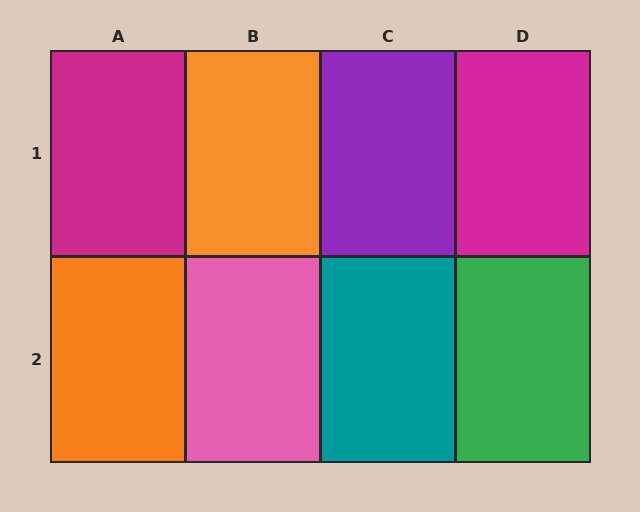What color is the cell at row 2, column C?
Teal.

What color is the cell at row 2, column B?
Pink.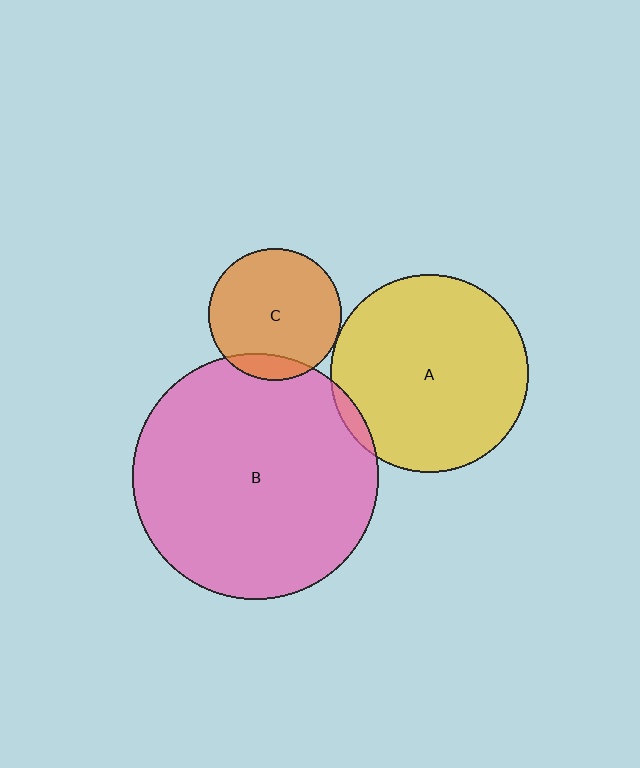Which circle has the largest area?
Circle B (pink).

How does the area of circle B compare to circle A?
Approximately 1.5 times.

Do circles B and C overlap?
Yes.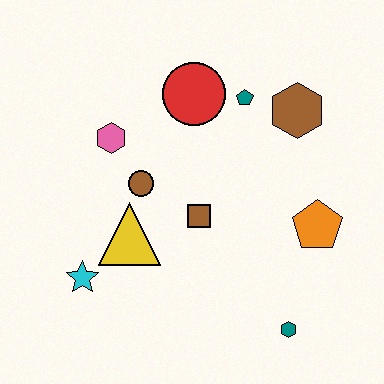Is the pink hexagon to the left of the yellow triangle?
Yes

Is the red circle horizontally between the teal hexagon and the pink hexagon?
Yes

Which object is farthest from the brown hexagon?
The cyan star is farthest from the brown hexagon.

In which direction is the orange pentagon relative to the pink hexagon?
The orange pentagon is to the right of the pink hexagon.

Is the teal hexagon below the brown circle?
Yes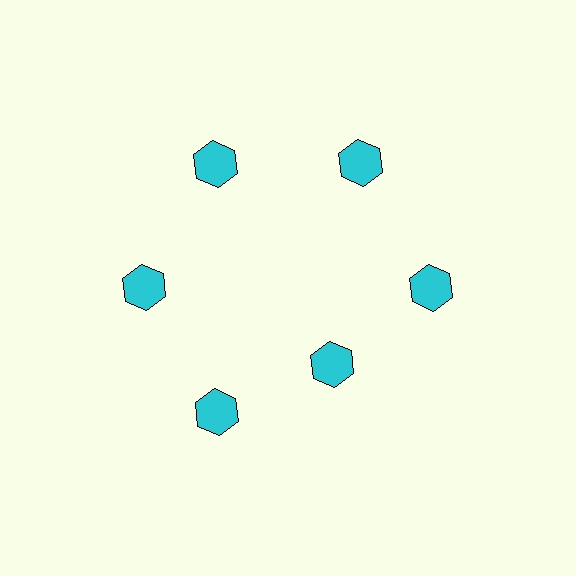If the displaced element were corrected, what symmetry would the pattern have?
It would have 6-fold rotational symmetry — the pattern would map onto itself every 60 degrees.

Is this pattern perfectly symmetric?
No. The 6 cyan hexagons are arranged in a ring, but one element near the 5 o'clock position is pulled inward toward the center, breaking the 6-fold rotational symmetry.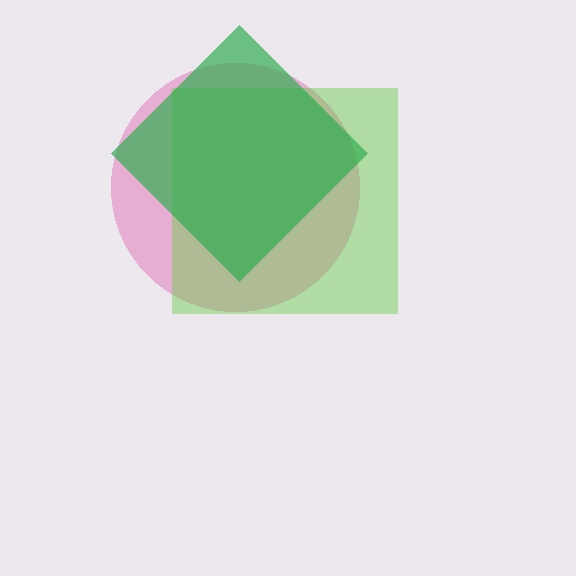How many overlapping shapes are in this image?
There are 3 overlapping shapes in the image.